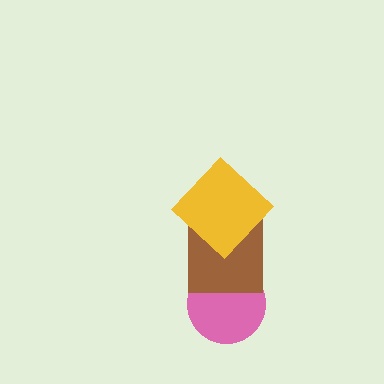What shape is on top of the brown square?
The yellow diamond is on top of the brown square.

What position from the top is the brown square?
The brown square is 2nd from the top.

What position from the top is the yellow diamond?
The yellow diamond is 1st from the top.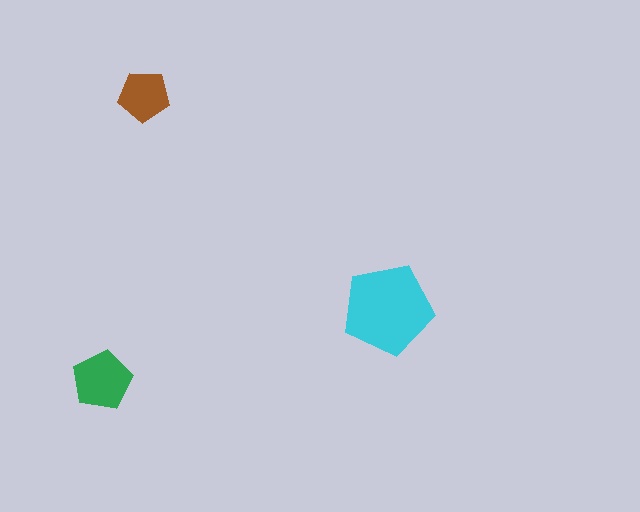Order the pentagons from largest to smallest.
the cyan one, the green one, the brown one.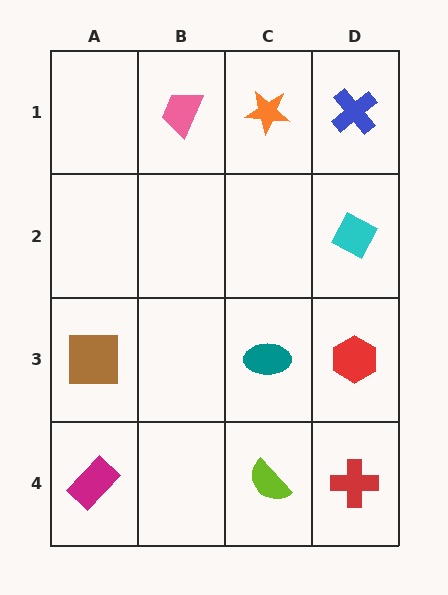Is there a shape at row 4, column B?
No, that cell is empty.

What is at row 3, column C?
A teal ellipse.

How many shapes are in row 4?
3 shapes.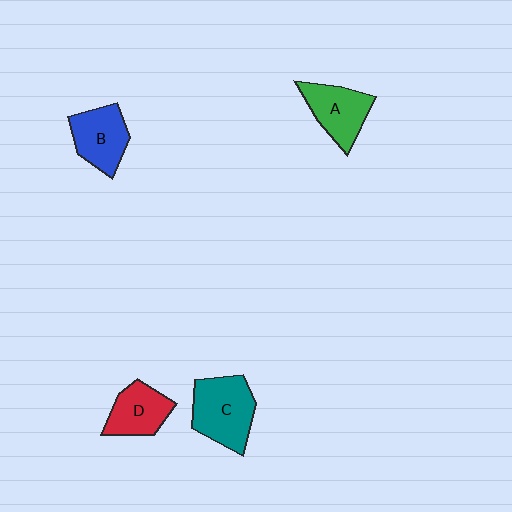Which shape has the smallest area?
Shape D (red).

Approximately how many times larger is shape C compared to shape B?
Approximately 1.3 times.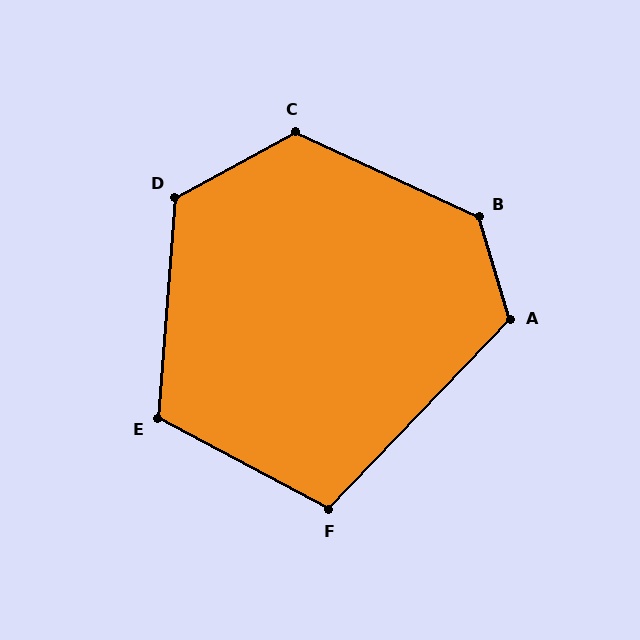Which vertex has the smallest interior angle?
F, at approximately 106 degrees.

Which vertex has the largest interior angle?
B, at approximately 131 degrees.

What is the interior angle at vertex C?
Approximately 126 degrees (obtuse).